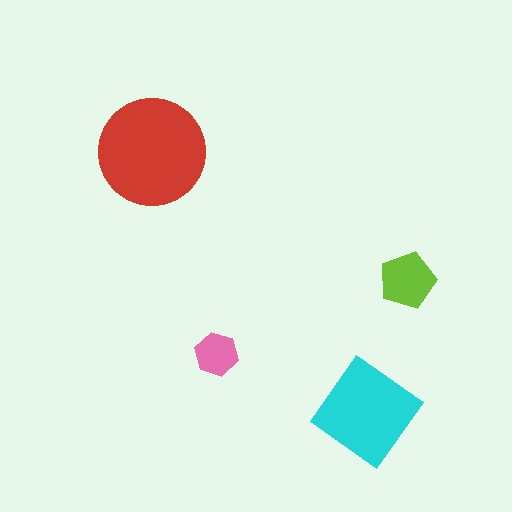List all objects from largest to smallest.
The red circle, the cyan diamond, the lime pentagon, the pink hexagon.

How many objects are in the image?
There are 4 objects in the image.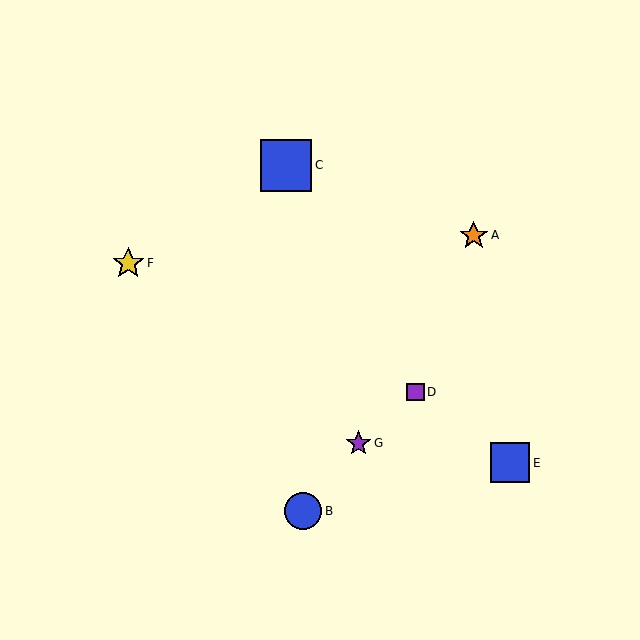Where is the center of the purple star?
The center of the purple star is at (358, 443).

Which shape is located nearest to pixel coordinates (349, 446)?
The purple star (labeled G) at (358, 443) is nearest to that location.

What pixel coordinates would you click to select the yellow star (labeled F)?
Click at (128, 263) to select the yellow star F.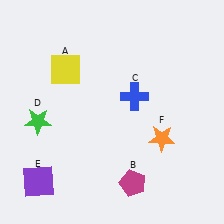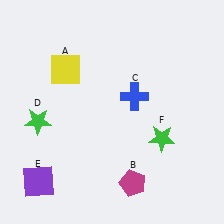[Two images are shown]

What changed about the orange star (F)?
In Image 1, F is orange. In Image 2, it changed to green.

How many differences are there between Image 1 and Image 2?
There is 1 difference between the two images.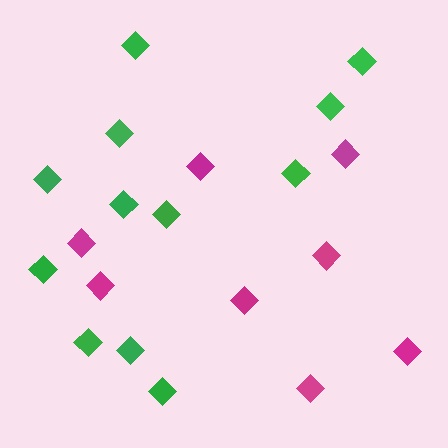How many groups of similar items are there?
There are 2 groups: one group of magenta diamonds (8) and one group of green diamonds (12).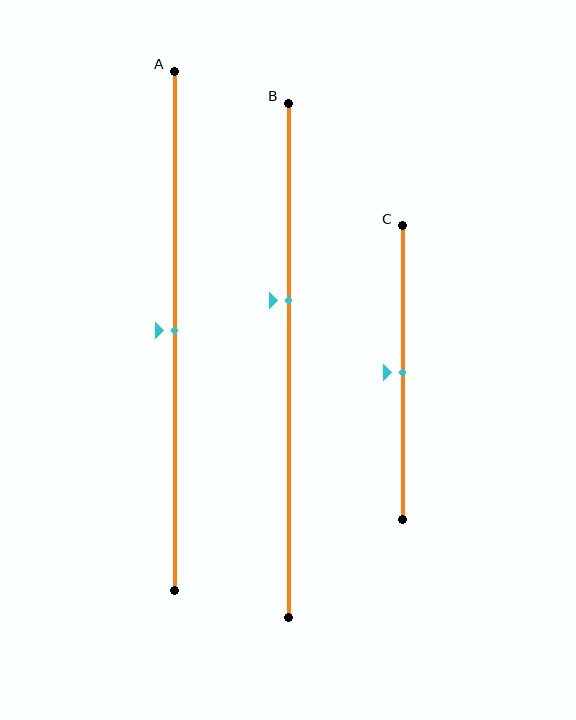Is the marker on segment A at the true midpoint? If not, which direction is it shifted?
Yes, the marker on segment A is at the true midpoint.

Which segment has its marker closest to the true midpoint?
Segment A has its marker closest to the true midpoint.